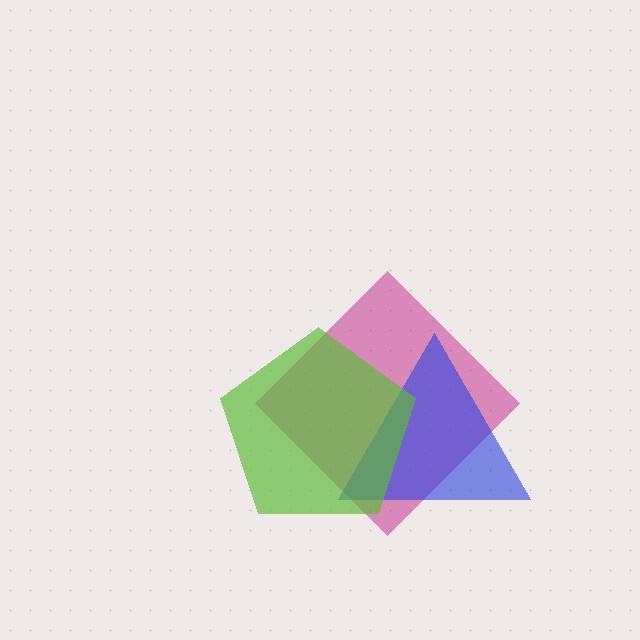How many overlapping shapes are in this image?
There are 3 overlapping shapes in the image.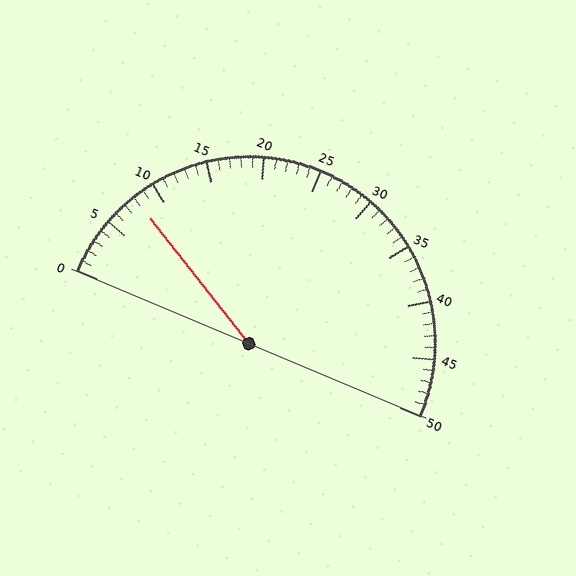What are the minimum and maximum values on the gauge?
The gauge ranges from 0 to 50.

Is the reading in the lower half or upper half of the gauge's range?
The reading is in the lower half of the range (0 to 50).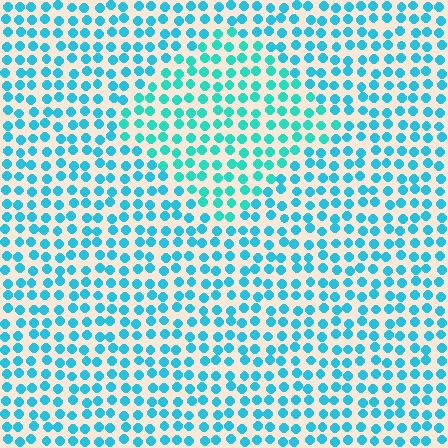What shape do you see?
I see a diamond.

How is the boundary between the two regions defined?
The boundary is defined purely by a slight shift in hue (about 19 degrees). Spacing, size, and orientation are identical on both sides.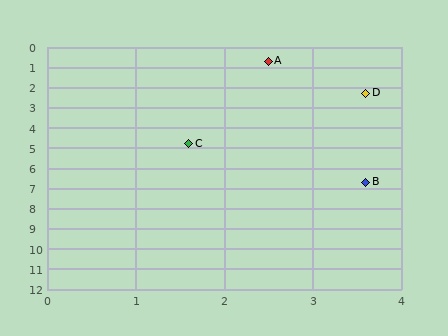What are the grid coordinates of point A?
Point A is at approximately (2.5, 0.7).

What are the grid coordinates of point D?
Point D is at approximately (3.6, 2.3).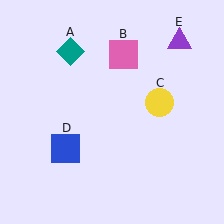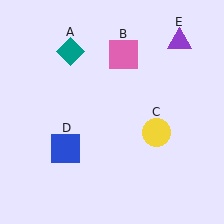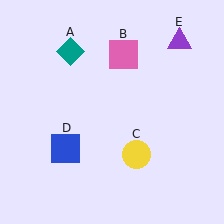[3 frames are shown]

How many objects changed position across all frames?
1 object changed position: yellow circle (object C).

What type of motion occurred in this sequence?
The yellow circle (object C) rotated clockwise around the center of the scene.